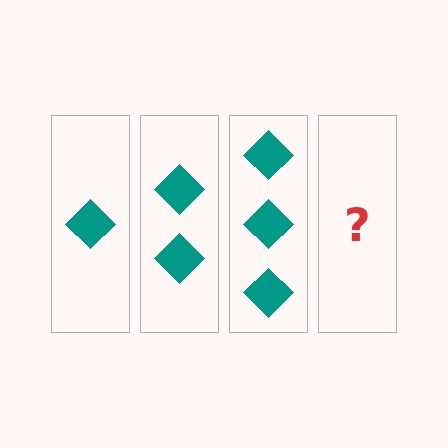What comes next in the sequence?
The next element should be 4 diamonds.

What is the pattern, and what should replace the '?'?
The pattern is that each step adds one more diamond. The '?' should be 4 diamonds.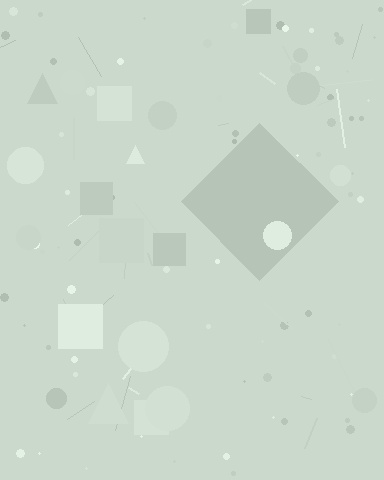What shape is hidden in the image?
A diamond is hidden in the image.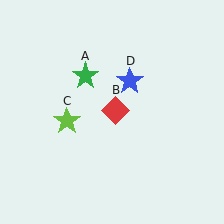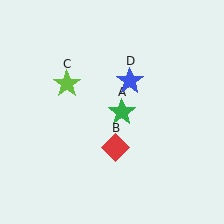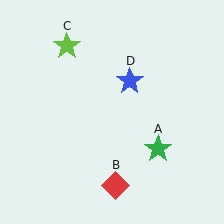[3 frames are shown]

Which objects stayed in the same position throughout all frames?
Blue star (object D) remained stationary.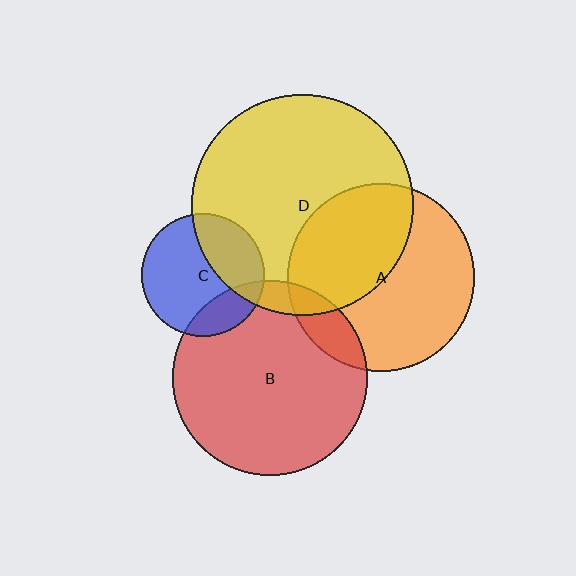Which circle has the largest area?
Circle D (yellow).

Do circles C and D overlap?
Yes.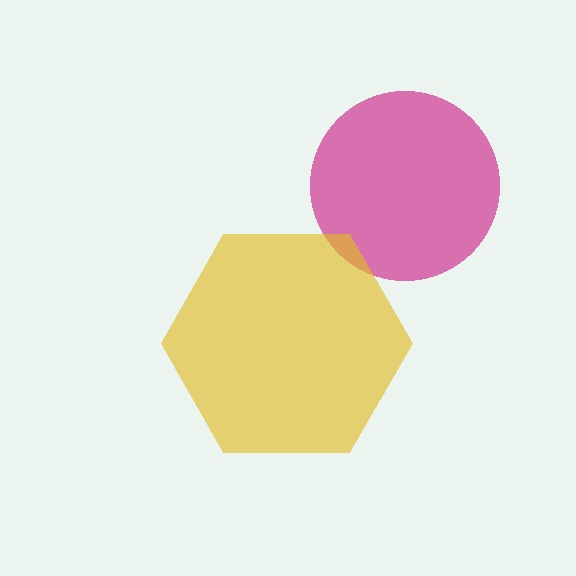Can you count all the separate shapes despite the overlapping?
Yes, there are 2 separate shapes.